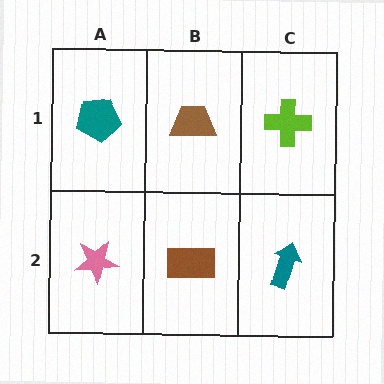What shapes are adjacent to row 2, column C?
A lime cross (row 1, column C), a brown rectangle (row 2, column B).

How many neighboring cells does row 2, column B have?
3.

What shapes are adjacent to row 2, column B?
A brown trapezoid (row 1, column B), a pink star (row 2, column A), a teal arrow (row 2, column C).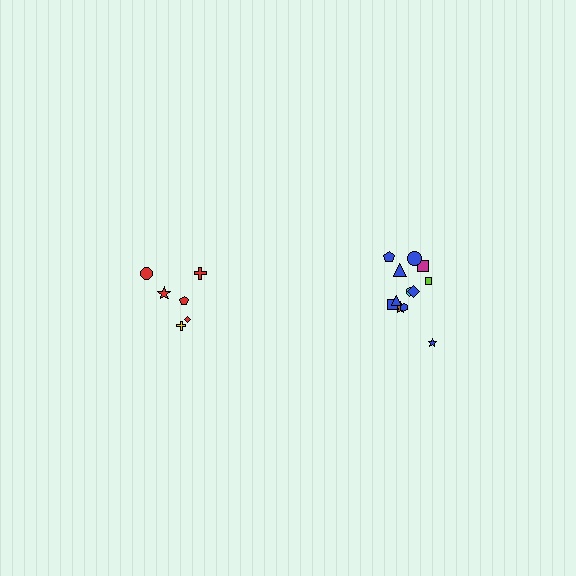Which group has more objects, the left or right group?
The right group.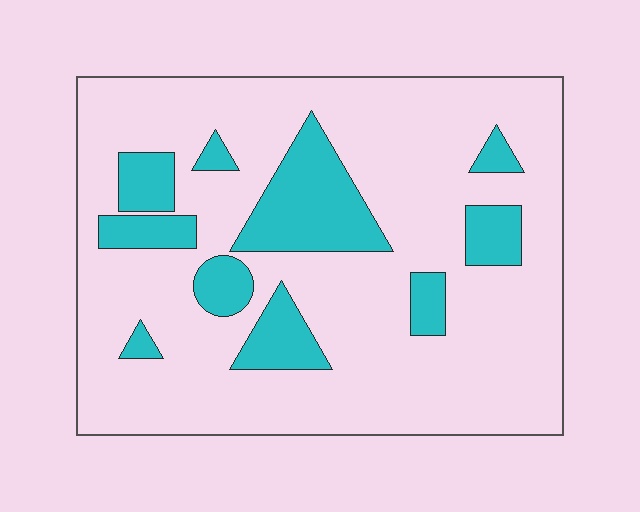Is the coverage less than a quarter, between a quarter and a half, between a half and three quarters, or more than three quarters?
Less than a quarter.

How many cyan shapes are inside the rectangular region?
10.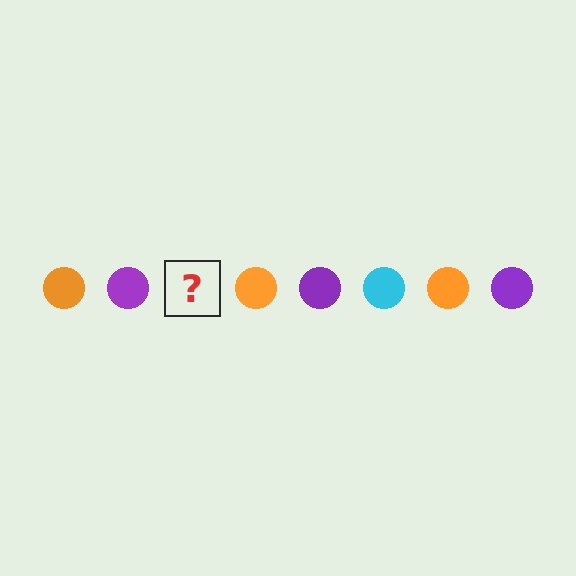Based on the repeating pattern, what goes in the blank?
The blank should be a cyan circle.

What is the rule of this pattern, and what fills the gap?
The rule is that the pattern cycles through orange, purple, cyan circles. The gap should be filled with a cyan circle.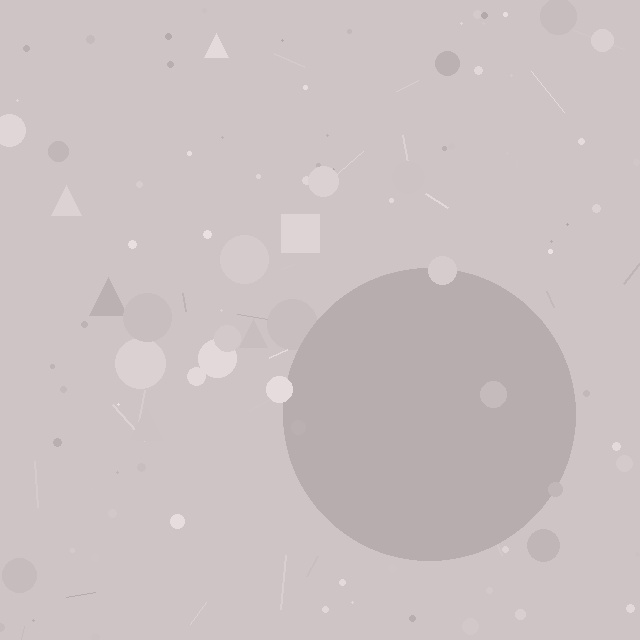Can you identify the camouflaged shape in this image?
The camouflaged shape is a circle.